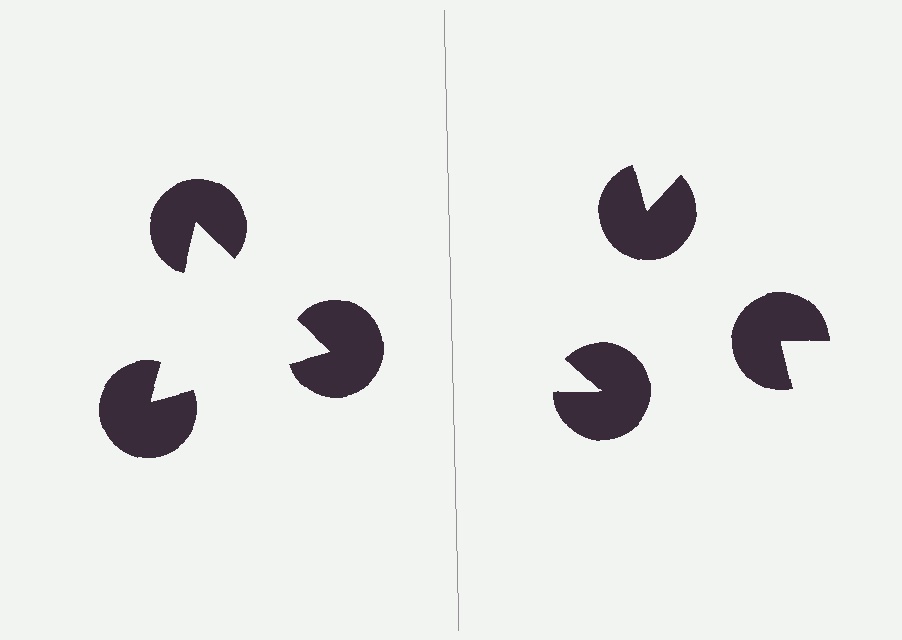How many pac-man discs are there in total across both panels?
6 — 3 on each side.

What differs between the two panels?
The pac-man discs are positioned identically on both sides; only the wedge orientations differ. On the left they align to a triangle; on the right they are misaligned.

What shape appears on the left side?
An illusory triangle.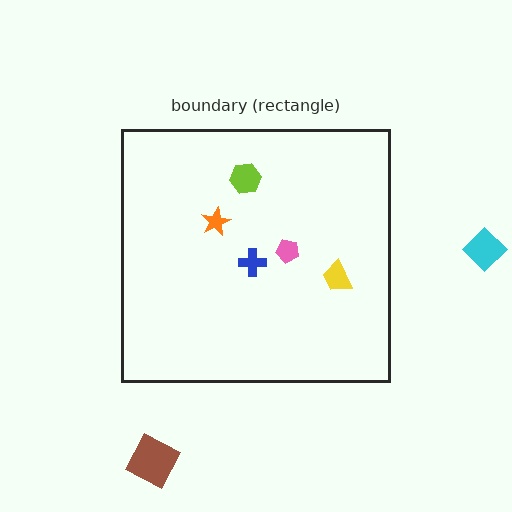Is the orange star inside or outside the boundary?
Inside.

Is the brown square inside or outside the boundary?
Outside.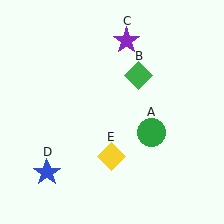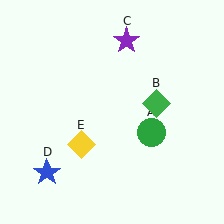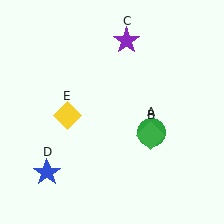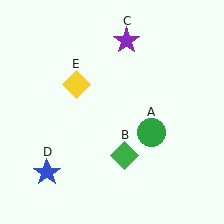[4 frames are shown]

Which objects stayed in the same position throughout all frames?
Green circle (object A) and purple star (object C) and blue star (object D) remained stationary.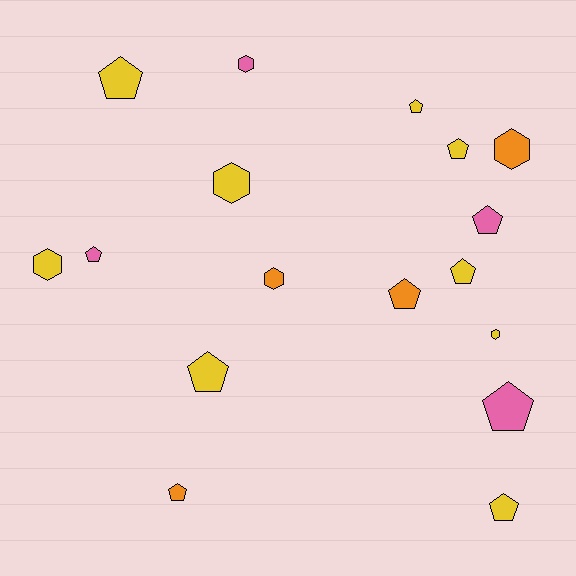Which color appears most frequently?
Yellow, with 9 objects.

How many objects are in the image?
There are 17 objects.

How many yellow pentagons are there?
There are 6 yellow pentagons.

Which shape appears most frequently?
Pentagon, with 11 objects.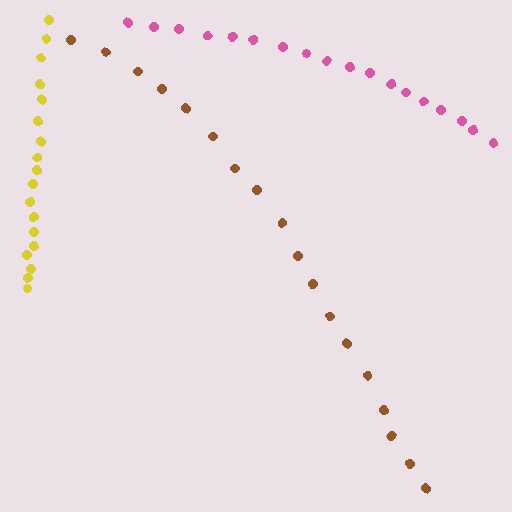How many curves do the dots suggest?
There are 3 distinct paths.